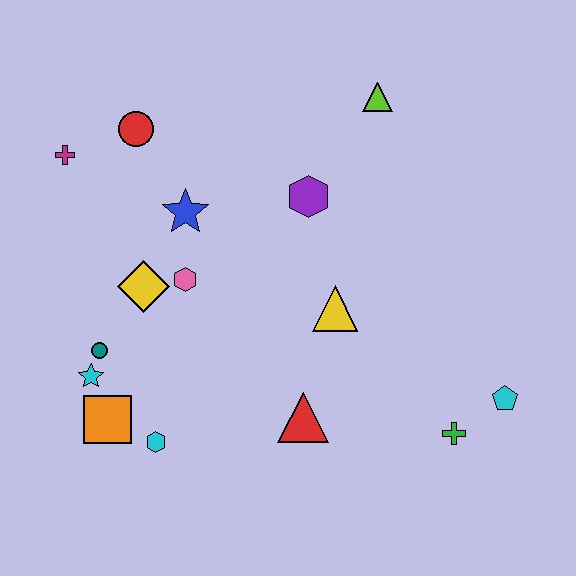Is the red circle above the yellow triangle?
Yes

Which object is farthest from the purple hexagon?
The orange square is farthest from the purple hexagon.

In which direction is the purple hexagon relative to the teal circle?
The purple hexagon is to the right of the teal circle.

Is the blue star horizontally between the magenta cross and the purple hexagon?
Yes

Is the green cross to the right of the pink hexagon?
Yes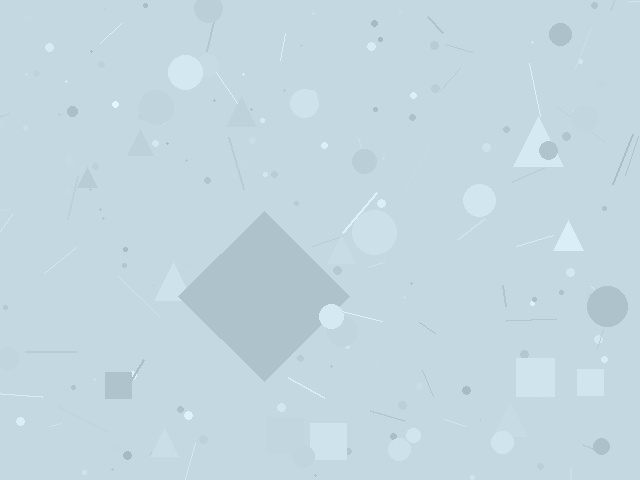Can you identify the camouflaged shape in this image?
The camouflaged shape is a diamond.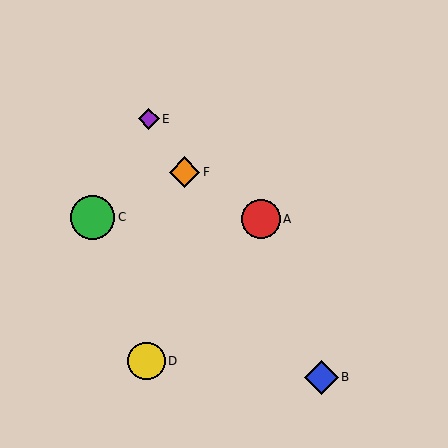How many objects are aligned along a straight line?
3 objects (B, E, F) are aligned along a straight line.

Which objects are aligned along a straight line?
Objects B, E, F are aligned along a straight line.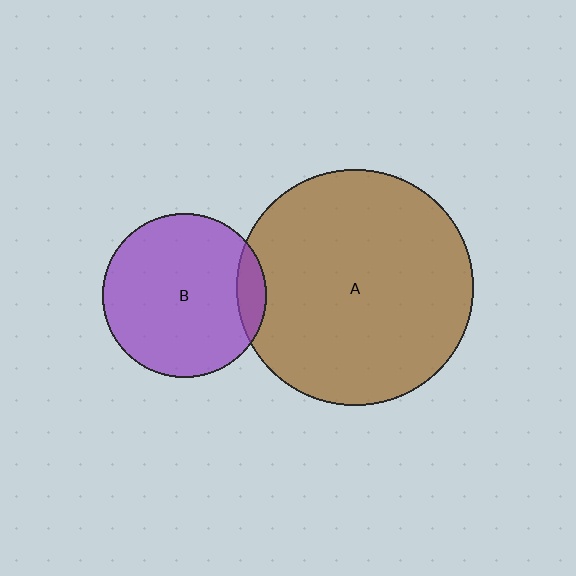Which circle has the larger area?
Circle A (brown).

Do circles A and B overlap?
Yes.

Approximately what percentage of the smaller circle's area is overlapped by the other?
Approximately 10%.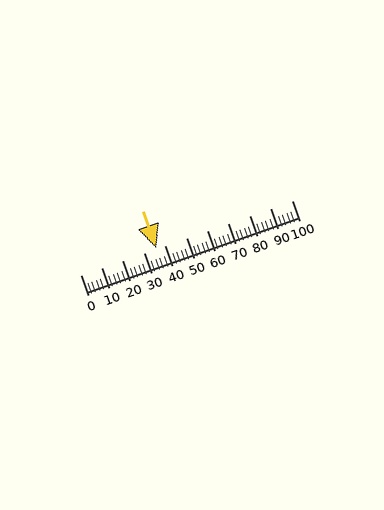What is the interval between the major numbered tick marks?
The major tick marks are spaced 10 units apart.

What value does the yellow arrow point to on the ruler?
The yellow arrow points to approximately 36.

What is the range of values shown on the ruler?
The ruler shows values from 0 to 100.